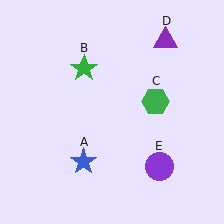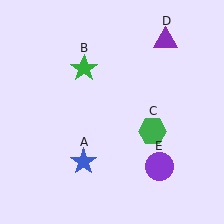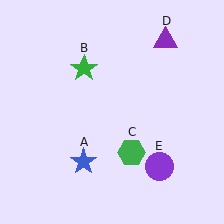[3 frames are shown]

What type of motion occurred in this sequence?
The green hexagon (object C) rotated clockwise around the center of the scene.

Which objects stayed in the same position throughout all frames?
Blue star (object A) and green star (object B) and purple triangle (object D) and purple circle (object E) remained stationary.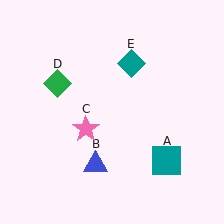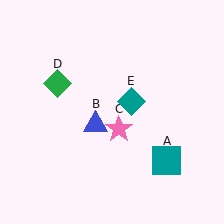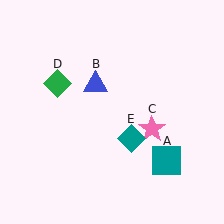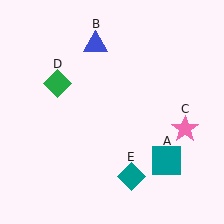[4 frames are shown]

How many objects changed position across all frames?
3 objects changed position: blue triangle (object B), pink star (object C), teal diamond (object E).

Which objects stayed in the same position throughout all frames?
Teal square (object A) and green diamond (object D) remained stationary.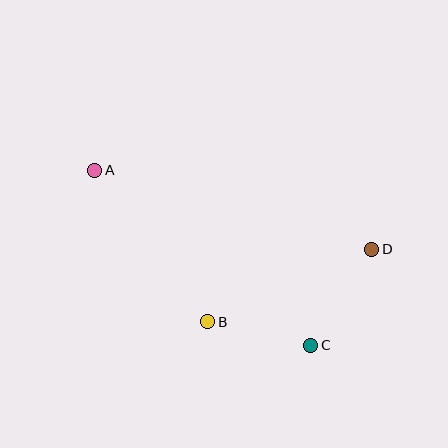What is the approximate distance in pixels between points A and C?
The distance between A and C is approximately 278 pixels.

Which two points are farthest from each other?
Points A and D are farthest from each other.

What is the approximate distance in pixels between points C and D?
The distance between C and D is approximately 114 pixels.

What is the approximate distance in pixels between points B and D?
The distance between B and D is approximately 179 pixels.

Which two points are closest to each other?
Points B and C are closest to each other.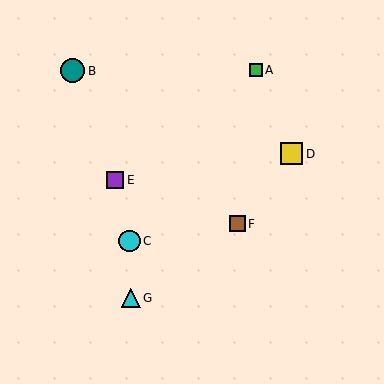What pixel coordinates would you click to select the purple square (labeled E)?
Click at (115, 180) to select the purple square E.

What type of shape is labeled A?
Shape A is a green square.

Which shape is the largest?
The teal circle (labeled B) is the largest.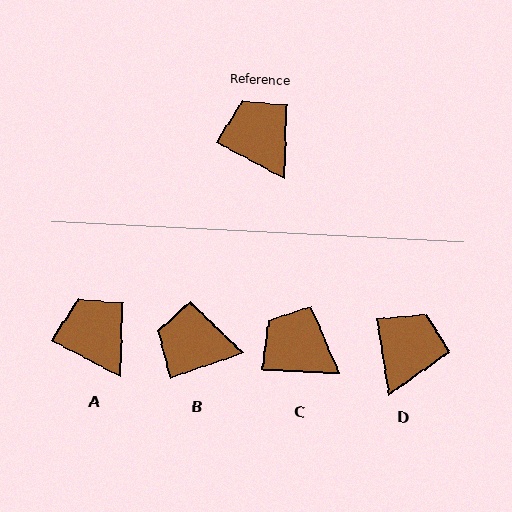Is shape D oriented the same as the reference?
No, it is off by about 53 degrees.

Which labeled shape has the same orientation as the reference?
A.